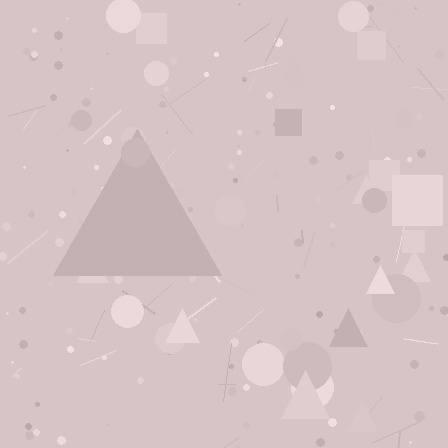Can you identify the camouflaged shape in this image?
The camouflaged shape is a triangle.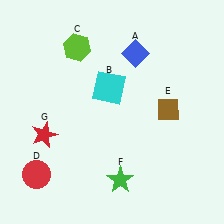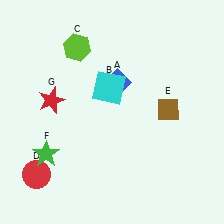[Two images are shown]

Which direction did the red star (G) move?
The red star (G) moved up.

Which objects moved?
The objects that moved are: the blue diamond (A), the green star (F), the red star (G).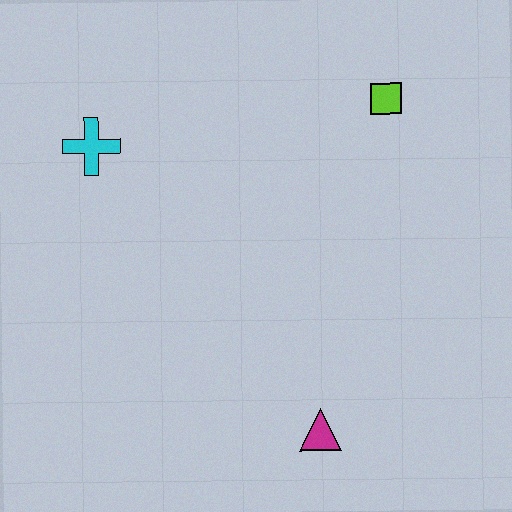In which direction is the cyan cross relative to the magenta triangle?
The cyan cross is above the magenta triangle.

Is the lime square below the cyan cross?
No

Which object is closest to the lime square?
The cyan cross is closest to the lime square.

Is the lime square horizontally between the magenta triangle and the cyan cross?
No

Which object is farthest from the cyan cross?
The magenta triangle is farthest from the cyan cross.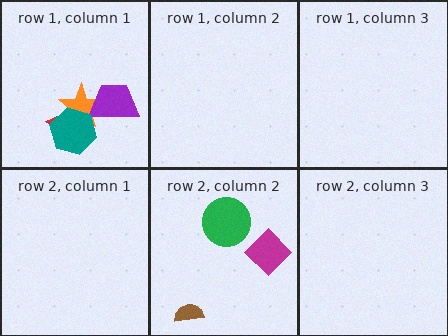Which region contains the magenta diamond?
The row 2, column 2 region.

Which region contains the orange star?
The row 1, column 1 region.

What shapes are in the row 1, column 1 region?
The red triangle, the orange star, the purple trapezoid, the teal hexagon.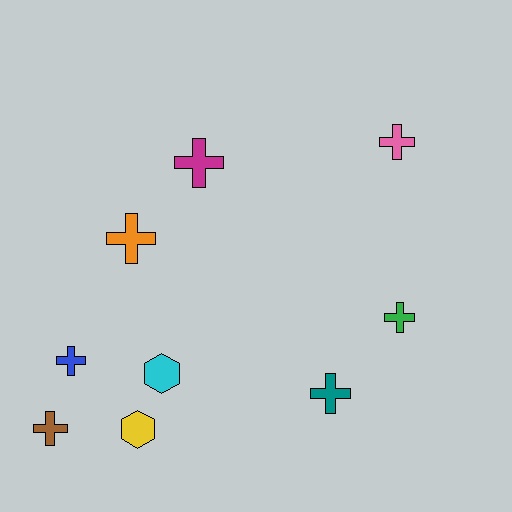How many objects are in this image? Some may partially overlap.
There are 9 objects.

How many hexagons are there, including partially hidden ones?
There are 2 hexagons.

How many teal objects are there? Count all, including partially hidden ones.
There is 1 teal object.